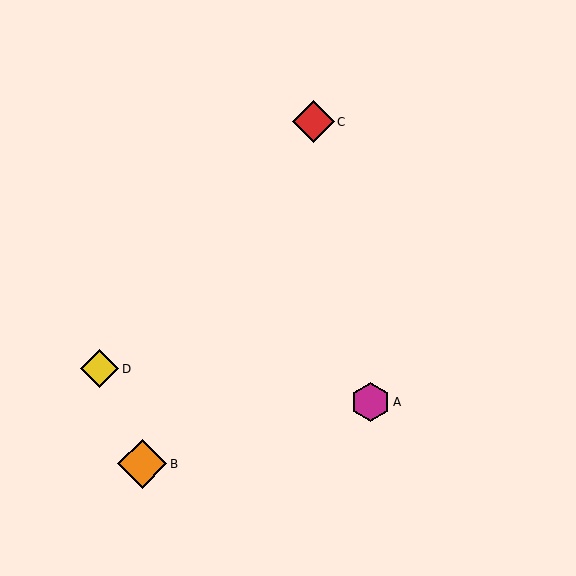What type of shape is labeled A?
Shape A is a magenta hexagon.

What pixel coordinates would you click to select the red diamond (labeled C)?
Click at (313, 122) to select the red diamond C.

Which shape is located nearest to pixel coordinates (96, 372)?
The yellow diamond (labeled D) at (100, 369) is nearest to that location.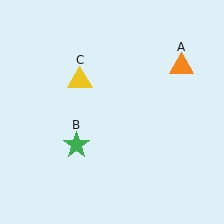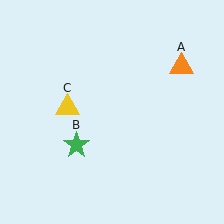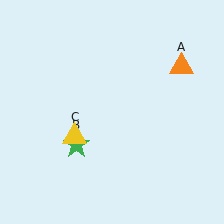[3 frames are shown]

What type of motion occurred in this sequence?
The yellow triangle (object C) rotated counterclockwise around the center of the scene.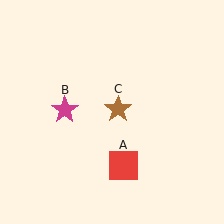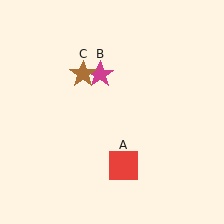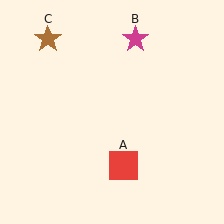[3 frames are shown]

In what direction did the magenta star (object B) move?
The magenta star (object B) moved up and to the right.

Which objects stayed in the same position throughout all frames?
Red square (object A) remained stationary.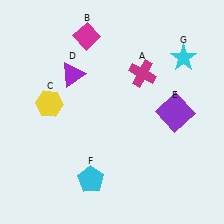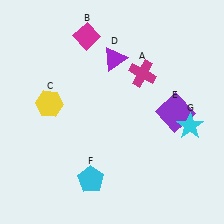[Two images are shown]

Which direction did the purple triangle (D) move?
The purple triangle (D) moved right.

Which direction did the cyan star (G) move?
The cyan star (G) moved down.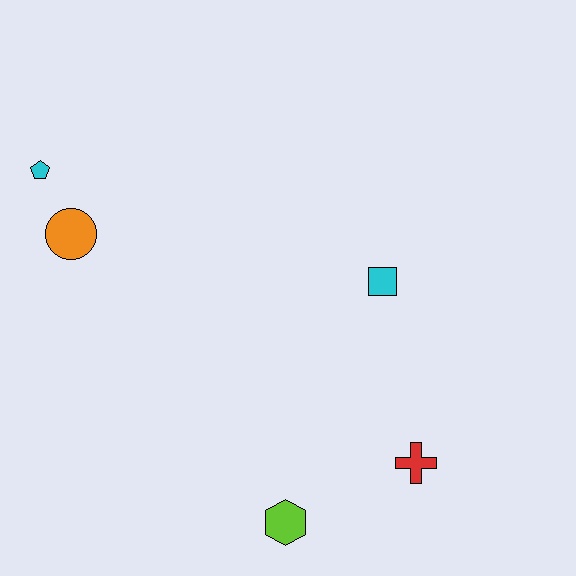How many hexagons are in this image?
There is 1 hexagon.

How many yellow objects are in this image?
There are no yellow objects.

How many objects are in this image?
There are 5 objects.